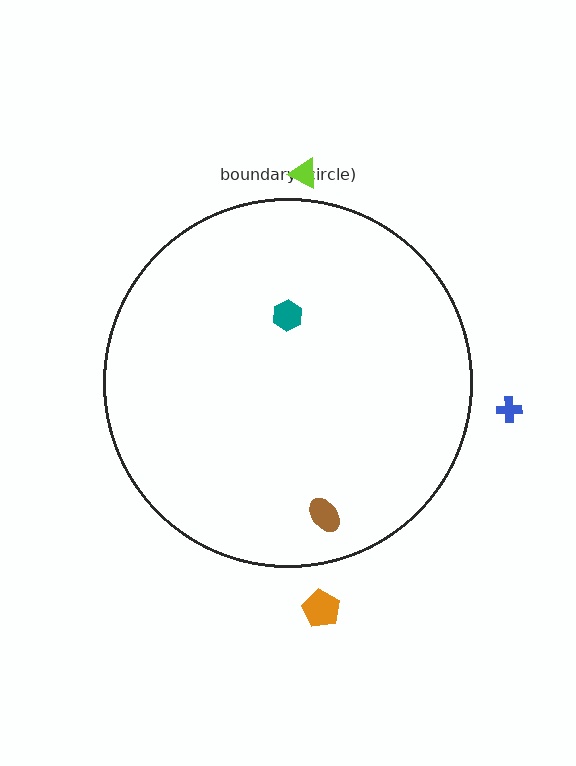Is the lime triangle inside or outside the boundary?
Outside.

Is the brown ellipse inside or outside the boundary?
Inside.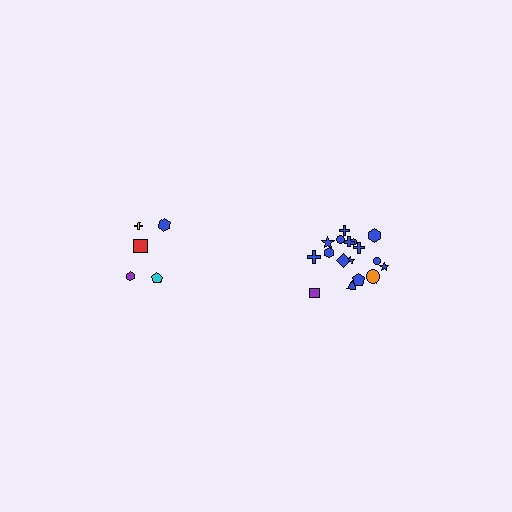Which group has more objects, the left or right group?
The right group.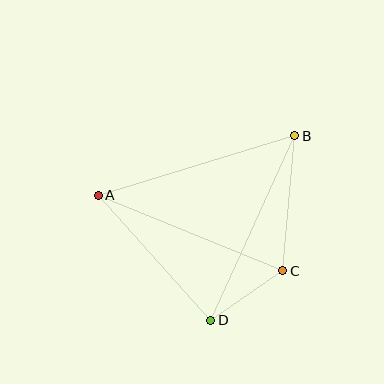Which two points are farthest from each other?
Points A and B are farthest from each other.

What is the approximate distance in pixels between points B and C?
The distance between B and C is approximately 135 pixels.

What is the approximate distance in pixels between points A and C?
The distance between A and C is approximately 199 pixels.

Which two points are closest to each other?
Points C and D are closest to each other.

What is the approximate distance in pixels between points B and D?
The distance between B and D is approximately 203 pixels.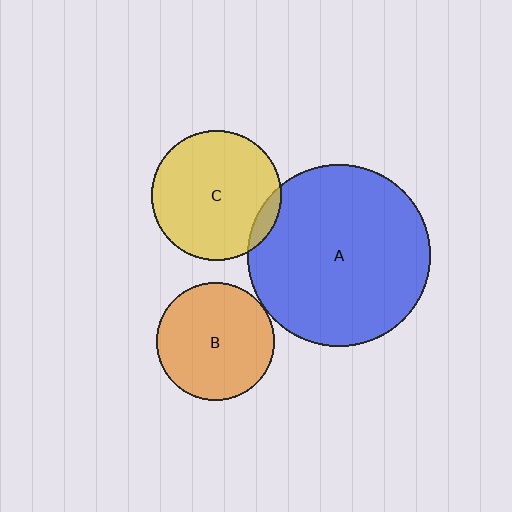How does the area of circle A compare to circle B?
Approximately 2.4 times.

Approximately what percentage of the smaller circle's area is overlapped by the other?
Approximately 5%.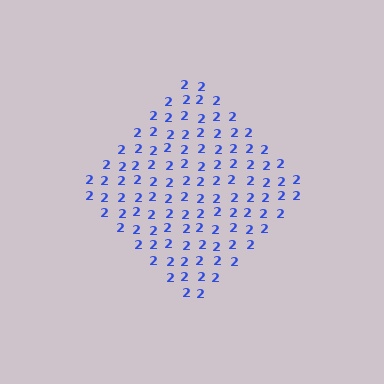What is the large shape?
The large shape is a diamond.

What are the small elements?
The small elements are digit 2's.